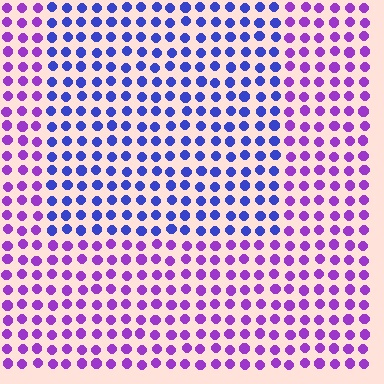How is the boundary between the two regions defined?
The boundary is defined purely by a slight shift in hue (about 46 degrees). Spacing, size, and orientation are identical on both sides.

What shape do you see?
I see a rectangle.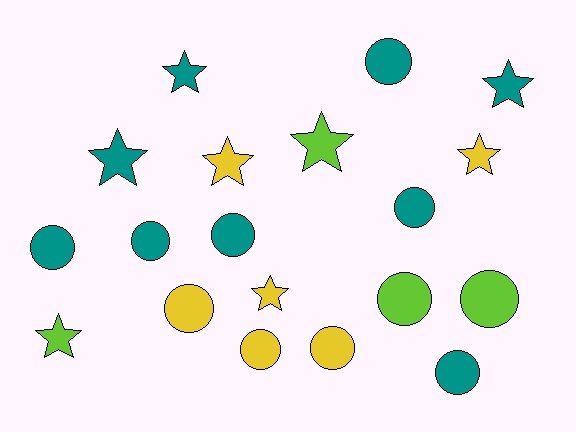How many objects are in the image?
There are 19 objects.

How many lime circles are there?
There are 2 lime circles.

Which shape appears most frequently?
Circle, with 11 objects.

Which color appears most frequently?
Teal, with 9 objects.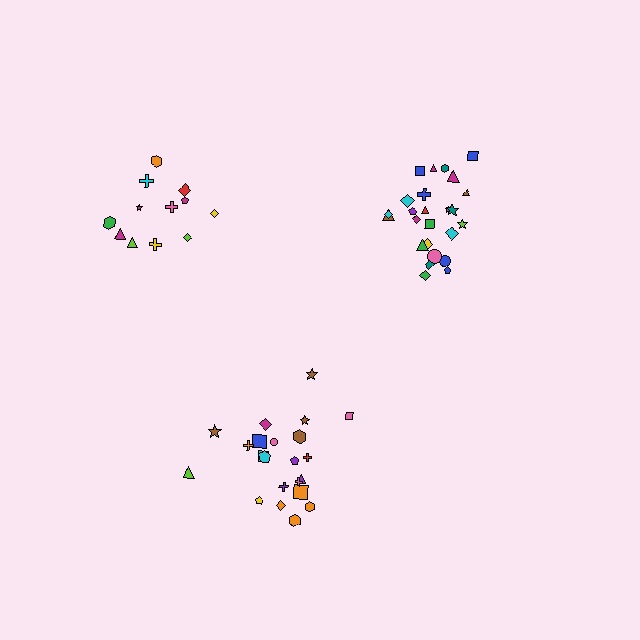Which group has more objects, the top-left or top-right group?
The top-right group.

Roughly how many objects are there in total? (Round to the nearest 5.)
Roughly 60 objects in total.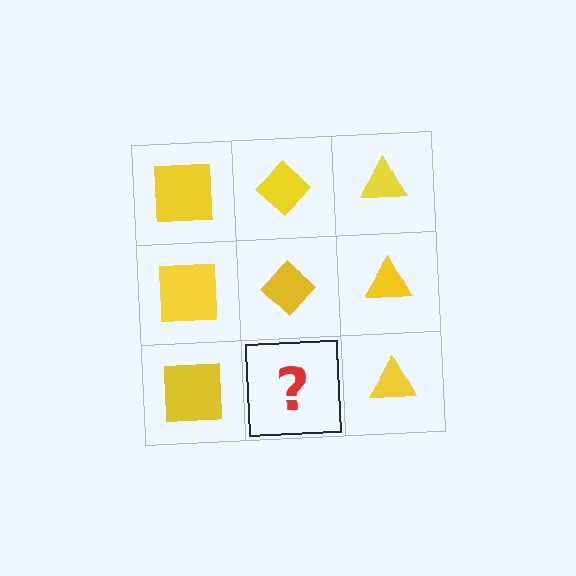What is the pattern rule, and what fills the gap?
The rule is that each column has a consistent shape. The gap should be filled with a yellow diamond.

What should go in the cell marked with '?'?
The missing cell should contain a yellow diamond.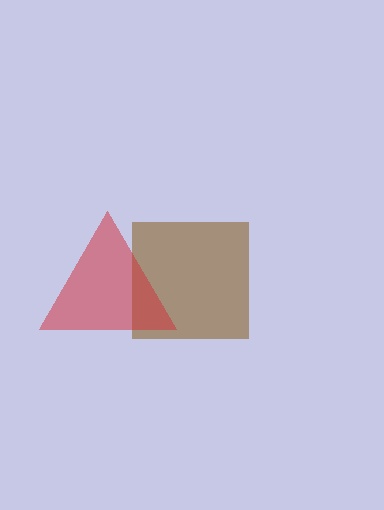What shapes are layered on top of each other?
The layered shapes are: a brown square, a red triangle.